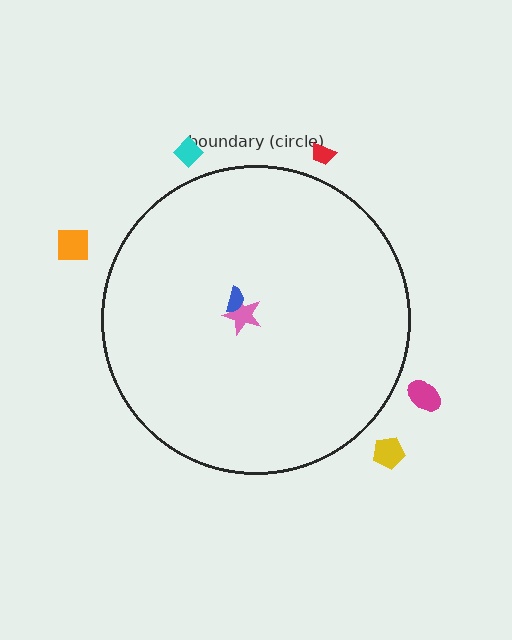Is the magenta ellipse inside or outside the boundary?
Outside.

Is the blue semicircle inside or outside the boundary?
Inside.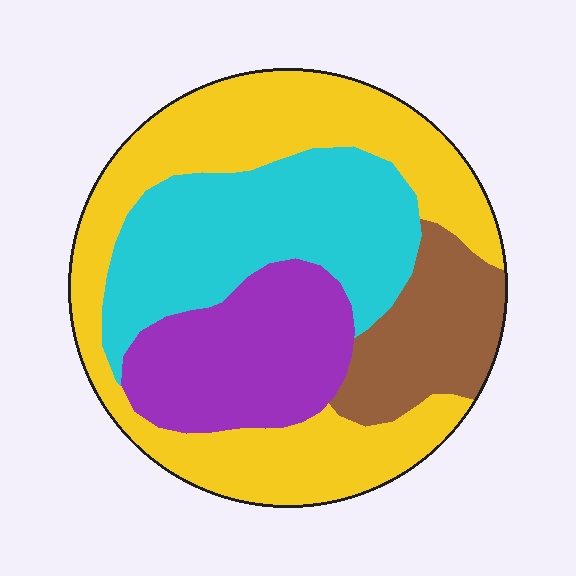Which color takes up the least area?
Brown, at roughly 15%.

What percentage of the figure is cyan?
Cyan covers 27% of the figure.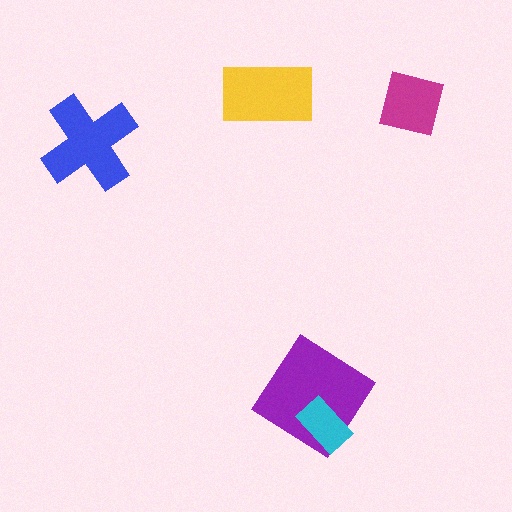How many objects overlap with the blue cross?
0 objects overlap with the blue cross.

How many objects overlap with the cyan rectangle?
1 object overlaps with the cyan rectangle.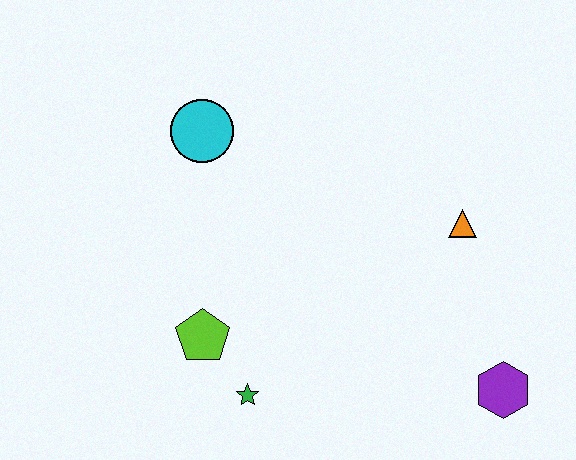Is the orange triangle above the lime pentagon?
Yes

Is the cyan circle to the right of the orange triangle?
No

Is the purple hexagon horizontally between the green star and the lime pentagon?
No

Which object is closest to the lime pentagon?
The green star is closest to the lime pentagon.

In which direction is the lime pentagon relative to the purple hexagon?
The lime pentagon is to the left of the purple hexagon.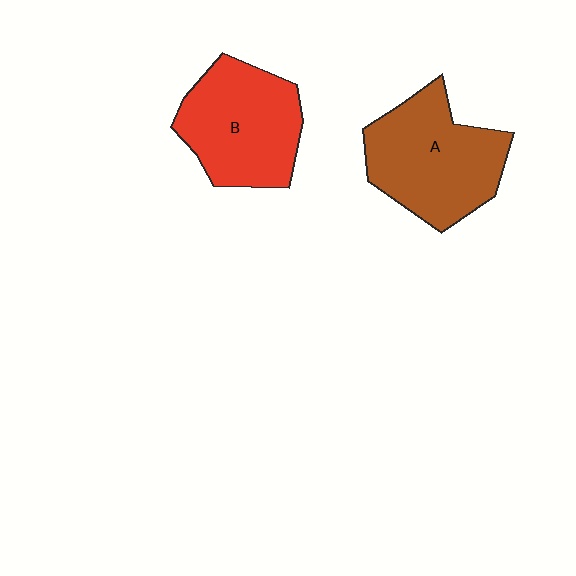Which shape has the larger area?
Shape A (brown).